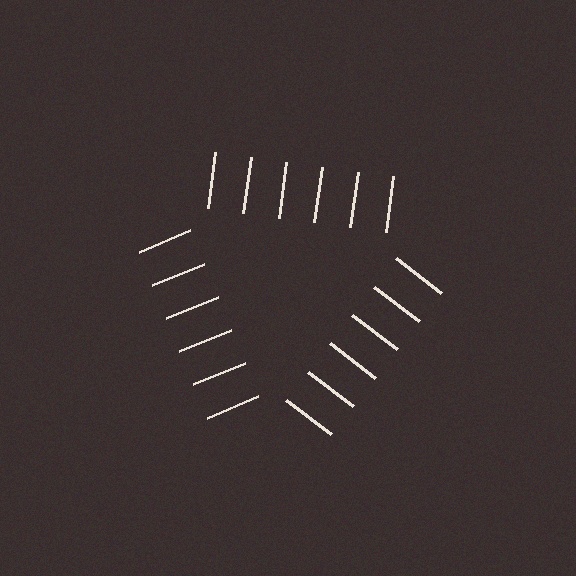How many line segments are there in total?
18 — 6 along each of the 3 edges.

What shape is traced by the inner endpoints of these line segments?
An illusory triangle — the line segments terminate on its edges but no continuous stroke is drawn.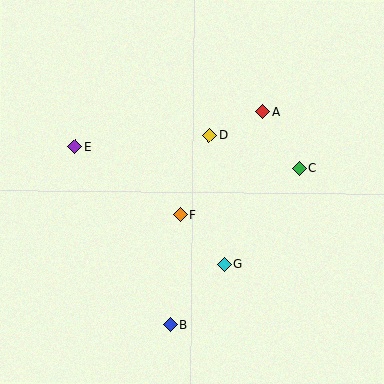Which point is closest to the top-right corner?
Point A is closest to the top-right corner.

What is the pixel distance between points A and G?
The distance between A and G is 158 pixels.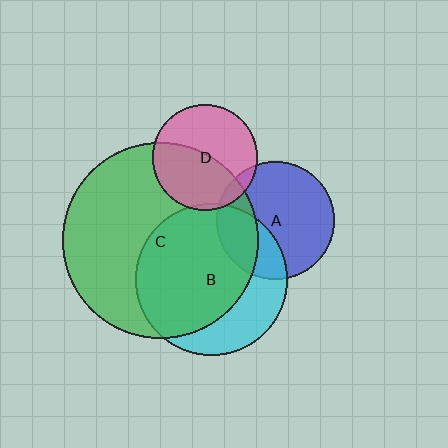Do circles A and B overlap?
Yes.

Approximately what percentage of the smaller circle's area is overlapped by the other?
Approximately 30%.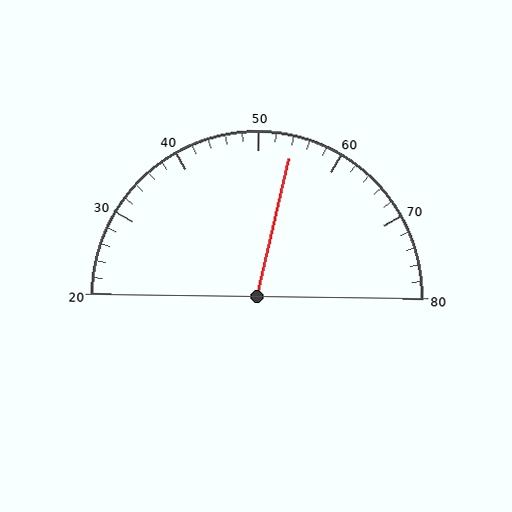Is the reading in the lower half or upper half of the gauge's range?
The reading is in the upper half of the range (20 to 80).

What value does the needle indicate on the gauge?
The needle indicates approximately 54.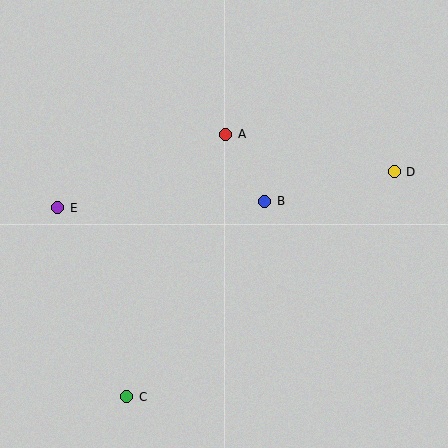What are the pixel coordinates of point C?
Point C is at (127, 397).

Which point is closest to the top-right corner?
Point D is closest to the top-right corner.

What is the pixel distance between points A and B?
The distance between A and B is 78 pixels.